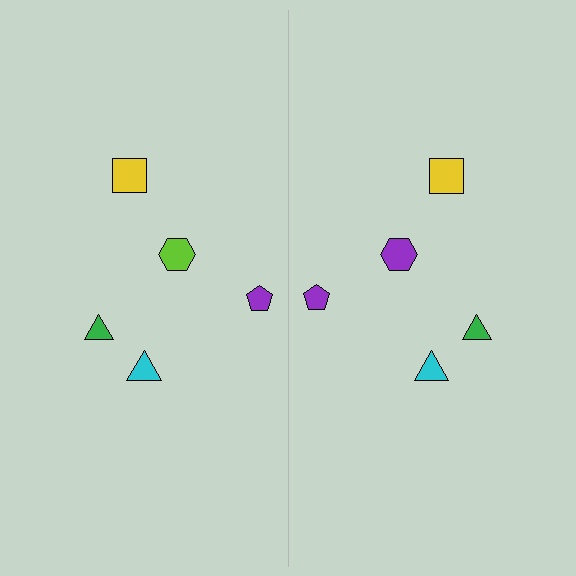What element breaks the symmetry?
The purple hexagon on the right side breaks the symmetry — its mirror counterpart is lime.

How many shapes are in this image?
There are 10 shapes in this image.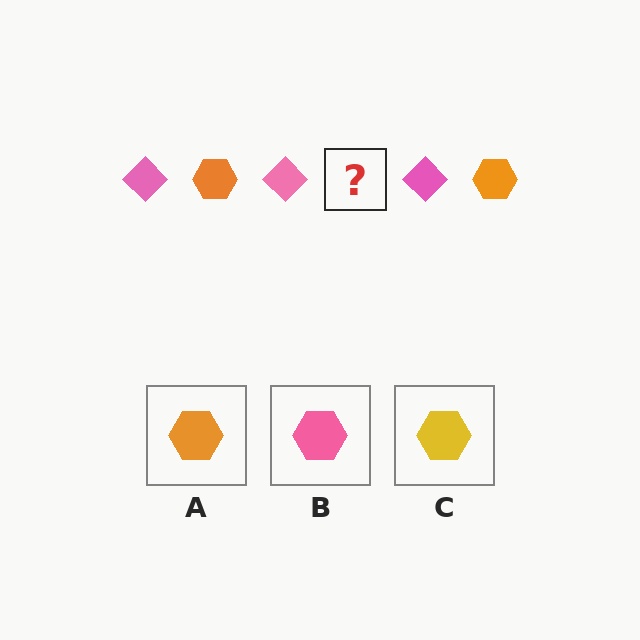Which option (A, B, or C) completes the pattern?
A.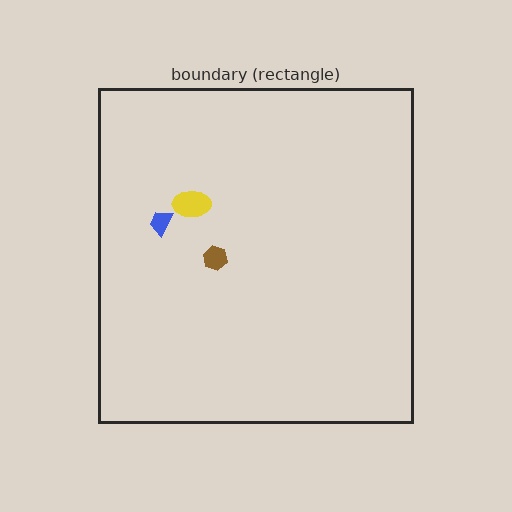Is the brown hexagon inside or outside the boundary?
Inside.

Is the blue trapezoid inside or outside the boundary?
Inside.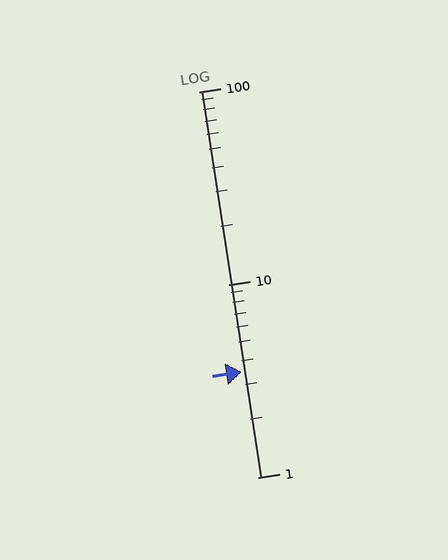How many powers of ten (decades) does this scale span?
The scale spans 2 decades, from 1 to 100.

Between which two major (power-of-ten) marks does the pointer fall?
The pointer is between 1 and 10.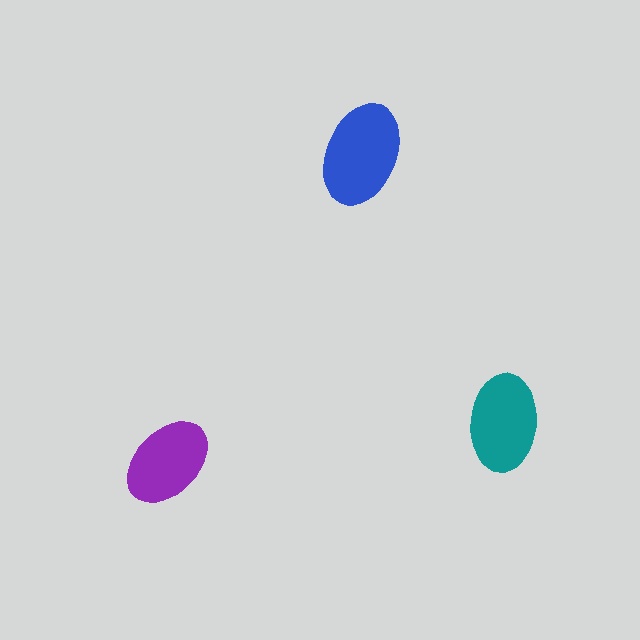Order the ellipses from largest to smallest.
the blue one, the teal one, the purple one.